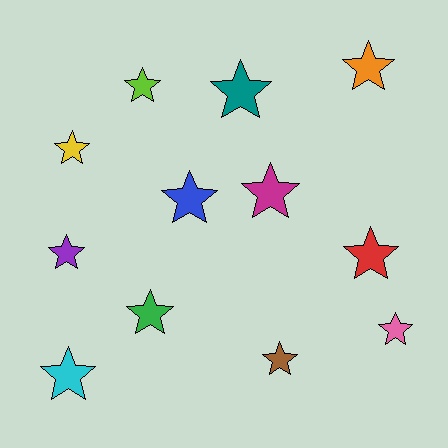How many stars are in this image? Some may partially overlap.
There are 12 stars.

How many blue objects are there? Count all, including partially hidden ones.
There is 1 blue object.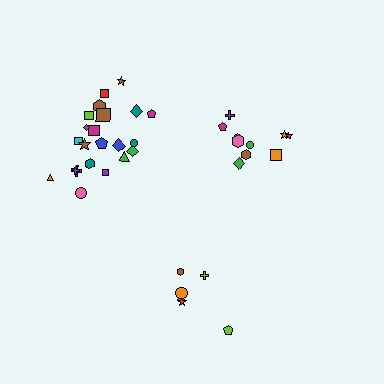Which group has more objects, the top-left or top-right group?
The top-left group.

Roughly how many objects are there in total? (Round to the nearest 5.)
Roughly 40 objects in total.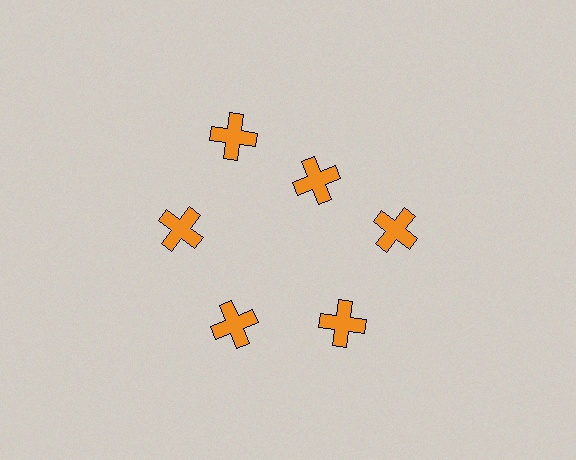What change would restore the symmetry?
The symmetry would be restored by moving it outward, back onto the ring so that all 6 crosses sit at equal angles and equal distance from the center.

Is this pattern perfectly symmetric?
No. The 6 orange crosses are arranged in a ring, but one element near the 1 o'clock position is pulled inward toward the center, breaking the 6-fold rotational symmetry.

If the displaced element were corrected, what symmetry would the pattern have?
It would have 6-fold rotational symmetry — the pattern would map onto itself every 60 degrees.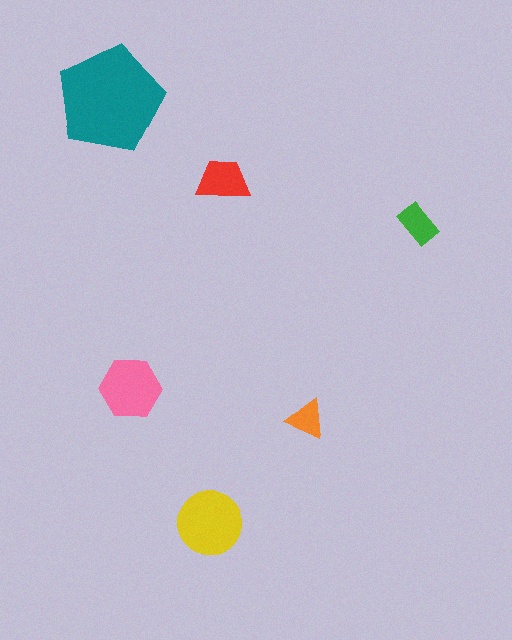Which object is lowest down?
The yellow circle is bottommost.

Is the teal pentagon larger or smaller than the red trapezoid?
Larger.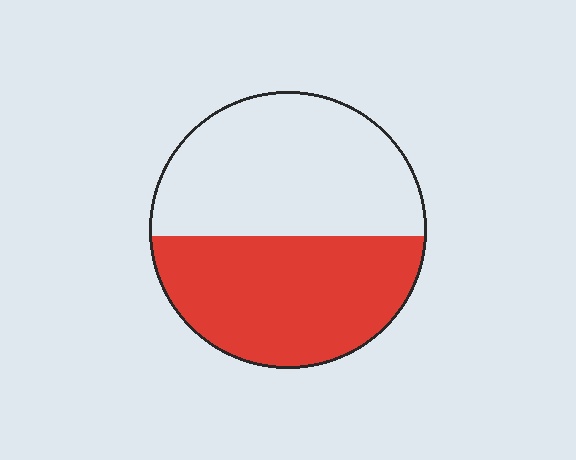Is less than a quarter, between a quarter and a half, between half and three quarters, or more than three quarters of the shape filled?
Between a quarter and a half.